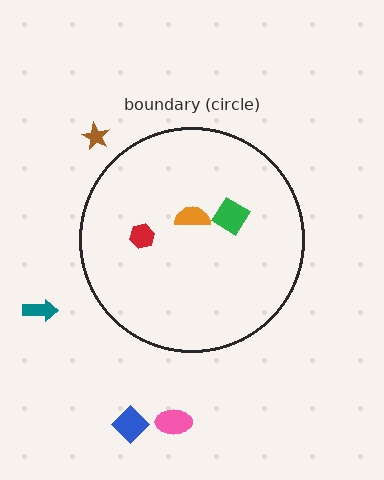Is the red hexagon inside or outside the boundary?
Inside.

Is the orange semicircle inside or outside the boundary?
Inside.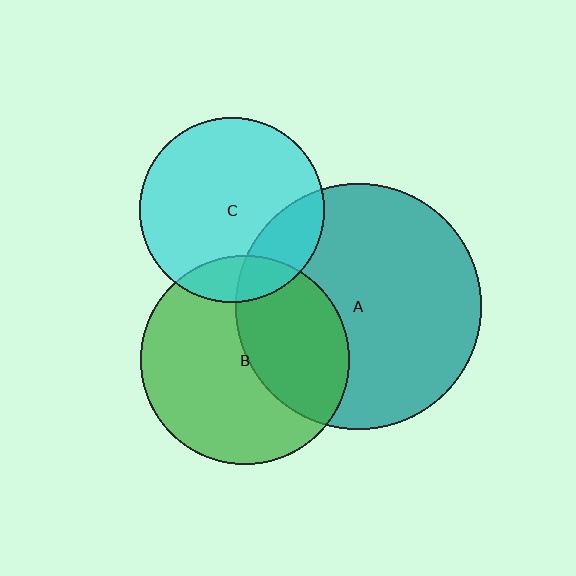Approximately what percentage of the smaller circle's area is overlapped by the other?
Approximately 20%.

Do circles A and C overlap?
Yes.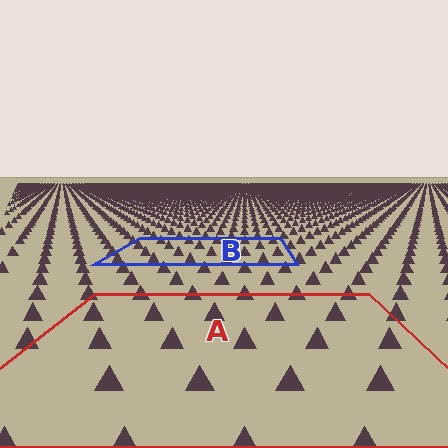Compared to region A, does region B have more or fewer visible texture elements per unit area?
Region B has more texture elements per unit area — they are packed more densely because it is farther away.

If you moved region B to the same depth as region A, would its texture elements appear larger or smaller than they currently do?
They would appear larger. At a closer depth, the same texture elements are projected at a bigger on-screen size.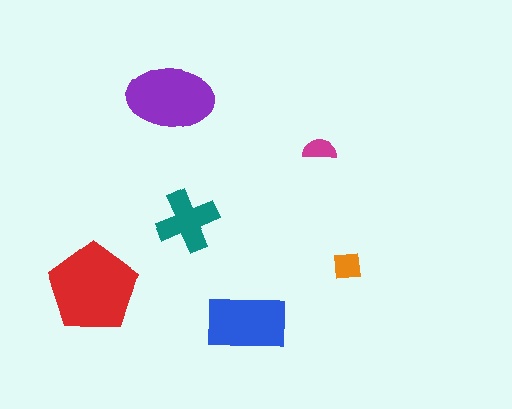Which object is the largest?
The red pentagon.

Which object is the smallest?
The magenta semicircle.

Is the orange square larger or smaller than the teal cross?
Smaller.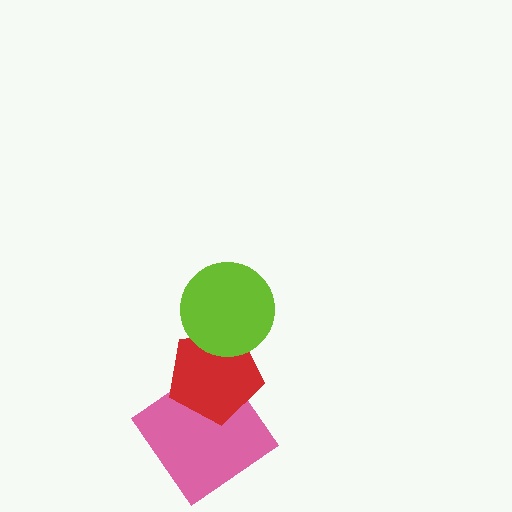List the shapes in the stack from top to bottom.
From top to bottom: the lime circle, the red pentagon, the pink diamond.